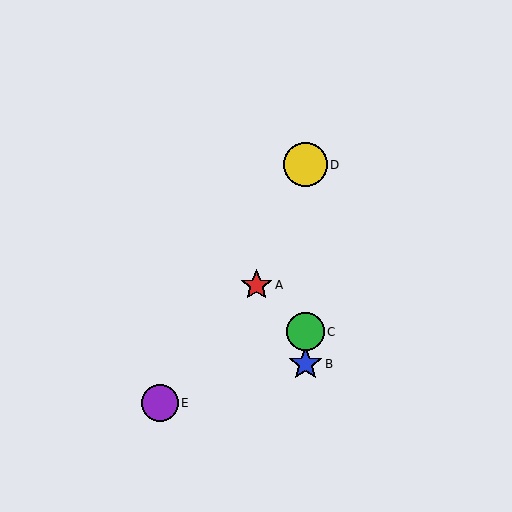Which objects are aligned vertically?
Objects B, C, D are aligned vertically.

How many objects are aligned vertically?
3 objects (B, C, D) are aligned vertically.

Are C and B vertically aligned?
Yes, both are at x≈306.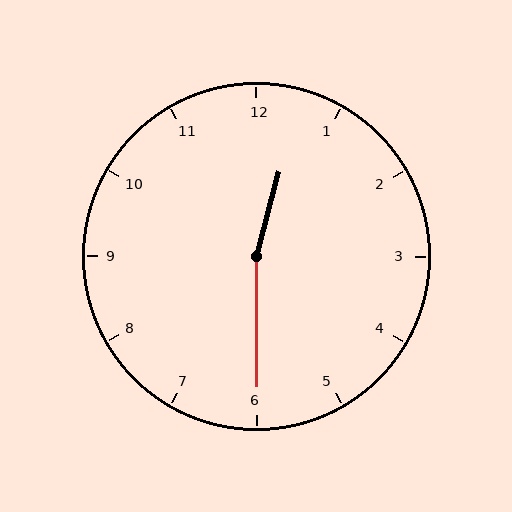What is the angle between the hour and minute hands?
Approximately 165 degrees.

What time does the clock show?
12:30.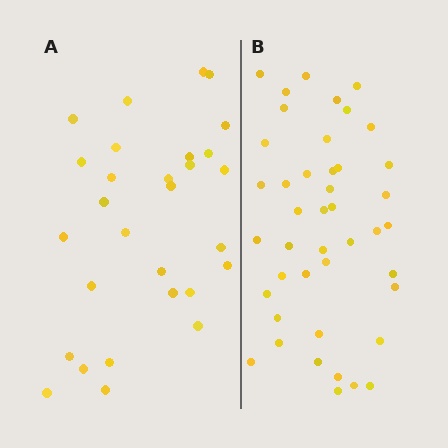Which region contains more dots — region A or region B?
Region B (the right region) has more dots.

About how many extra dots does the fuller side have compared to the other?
Region B has approximately 15 more dots than region A.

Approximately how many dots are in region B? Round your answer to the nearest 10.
About 40 dots. (The exact count is 43, which rounds to 40.)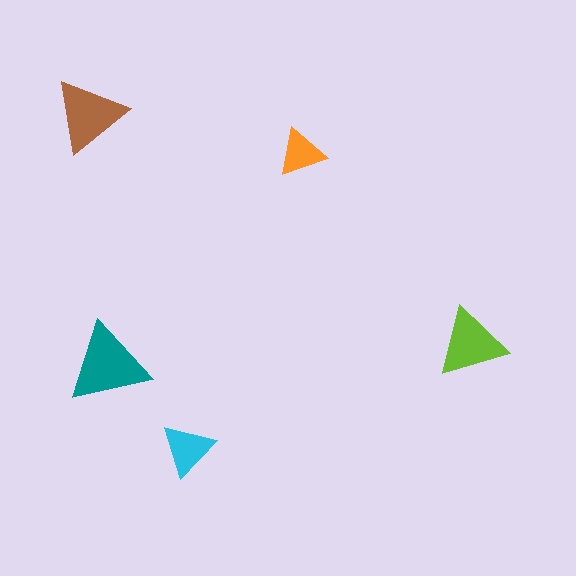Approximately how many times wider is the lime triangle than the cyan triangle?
About 1.5 times wider.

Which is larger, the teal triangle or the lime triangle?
The teal one.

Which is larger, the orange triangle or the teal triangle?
The teal one.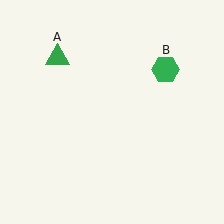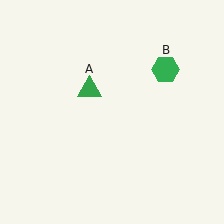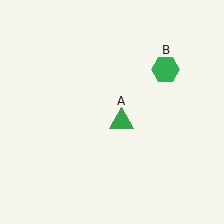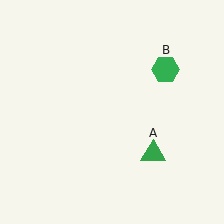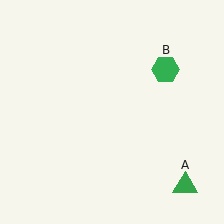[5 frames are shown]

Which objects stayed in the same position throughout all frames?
Green hexagon (object B) remained stationary.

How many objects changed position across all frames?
1 object changed position: green triangle (object A).